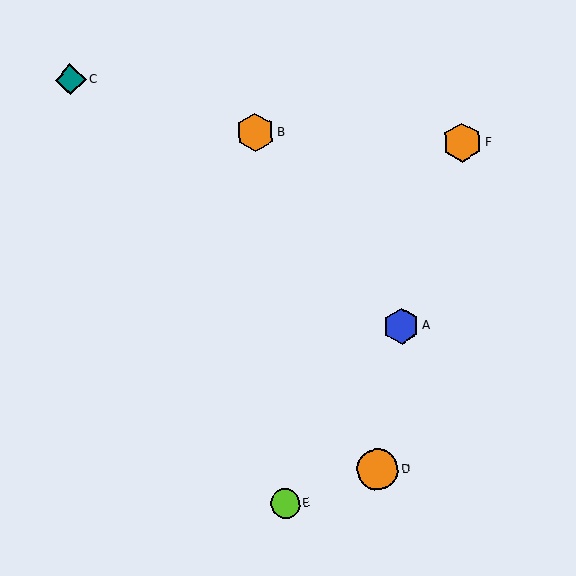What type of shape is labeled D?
Shape D is an orange circle.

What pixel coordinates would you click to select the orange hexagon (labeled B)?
Click at (255, 132) to select the orange hexagon B.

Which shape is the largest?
The orange circle (labeled D) is the largest.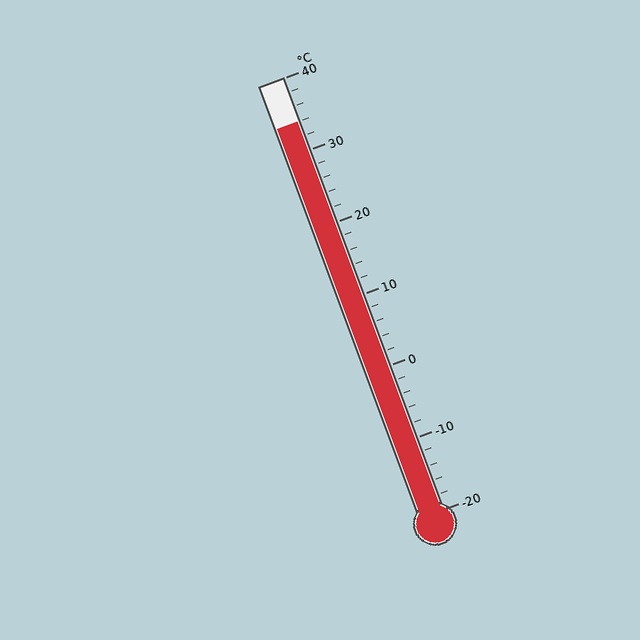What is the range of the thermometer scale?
The thermometer scale ranges from -20°C to 40°C.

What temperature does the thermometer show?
The thermometer shows approximately 34°C.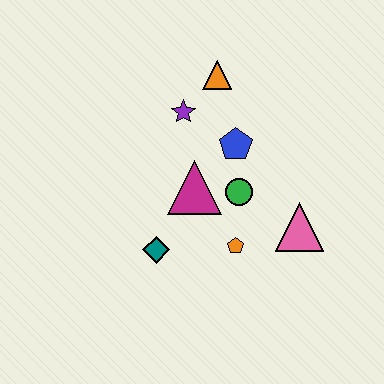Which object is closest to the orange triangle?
The purple star is closest to the orange triangle.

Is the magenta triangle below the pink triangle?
No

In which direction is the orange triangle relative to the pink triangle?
The orange triangle is above the pink triangle.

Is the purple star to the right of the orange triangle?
No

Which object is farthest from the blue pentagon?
The teal diamond is farthest from the blue pentagon.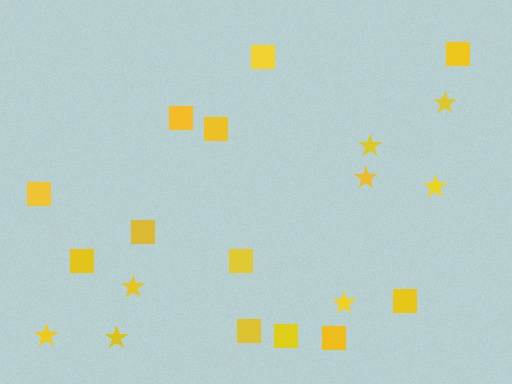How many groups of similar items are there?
There are 2 groups: one group of stars (8) and one group of squares (12).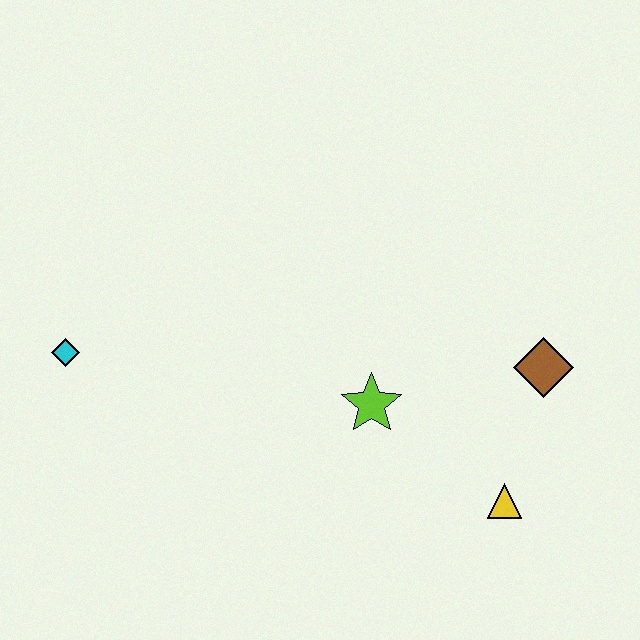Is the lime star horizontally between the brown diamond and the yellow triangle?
No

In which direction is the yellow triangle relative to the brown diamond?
The yellow triangle is below the brown diamond.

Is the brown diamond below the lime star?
No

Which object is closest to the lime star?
The yellow triangle is closest to the lime star.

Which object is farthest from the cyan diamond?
The brown diamond is farthest from the cyan diamond.